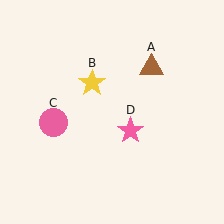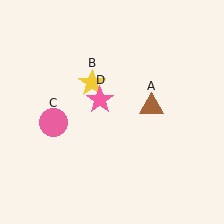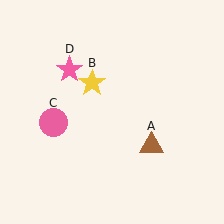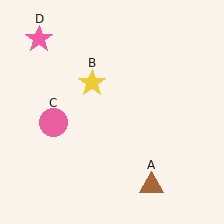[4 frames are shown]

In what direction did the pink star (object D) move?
The pink star (object D) moved up and to the left.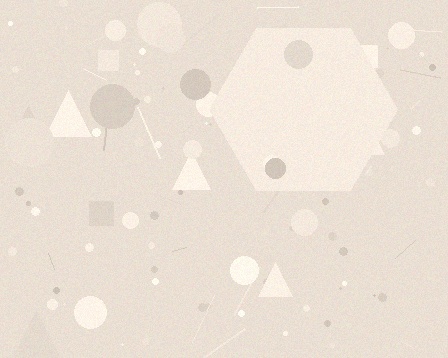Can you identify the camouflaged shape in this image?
The camouflaged shape is a hexagon.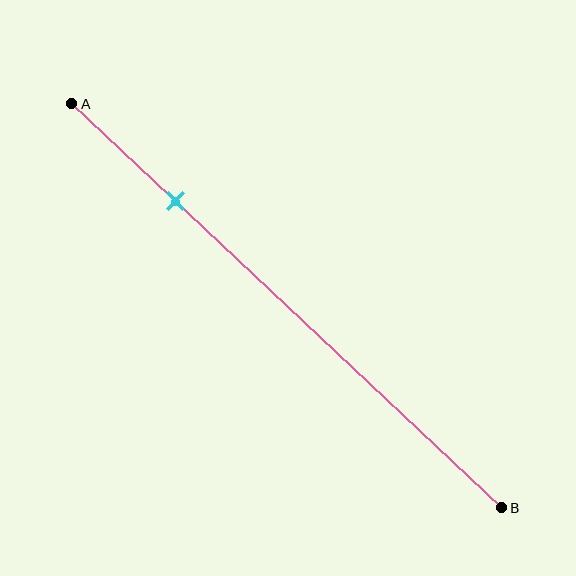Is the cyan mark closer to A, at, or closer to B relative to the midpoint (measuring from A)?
The cyan mark is closer to point A than the midpoint of segment AB.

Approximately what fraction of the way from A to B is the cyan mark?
The cyan mark is approximately 25% of the way from A to B.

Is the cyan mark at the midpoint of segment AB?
No, the mark is at about 25% from A, not at the 50% midpoint.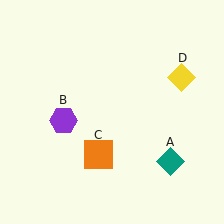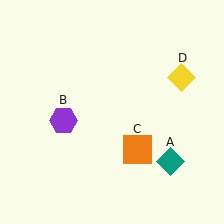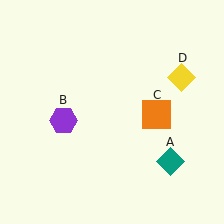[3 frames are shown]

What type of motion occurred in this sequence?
The orange square (object C) rotated counterclockwise around the center of the scene.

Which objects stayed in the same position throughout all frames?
Teal diamond (object A) and purple hexagon (object B) and yellow diamond (object D) remained stationary.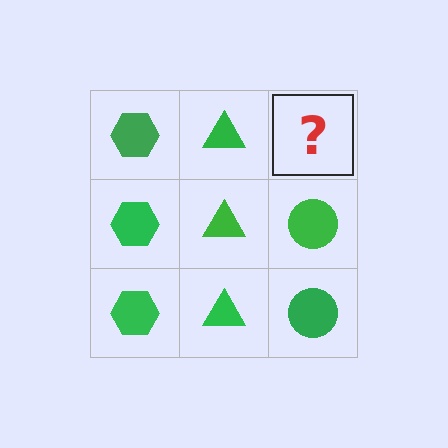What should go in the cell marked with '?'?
The missing cell should contain a green circle.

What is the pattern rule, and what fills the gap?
The rule is that each column has a consistent shape. The gap should be filled with a green circle.